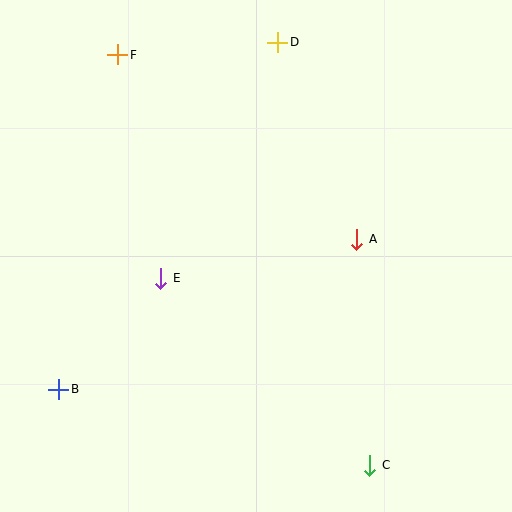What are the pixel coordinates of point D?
Point D is at (278, 42).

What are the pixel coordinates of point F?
Point F is at (118, 55).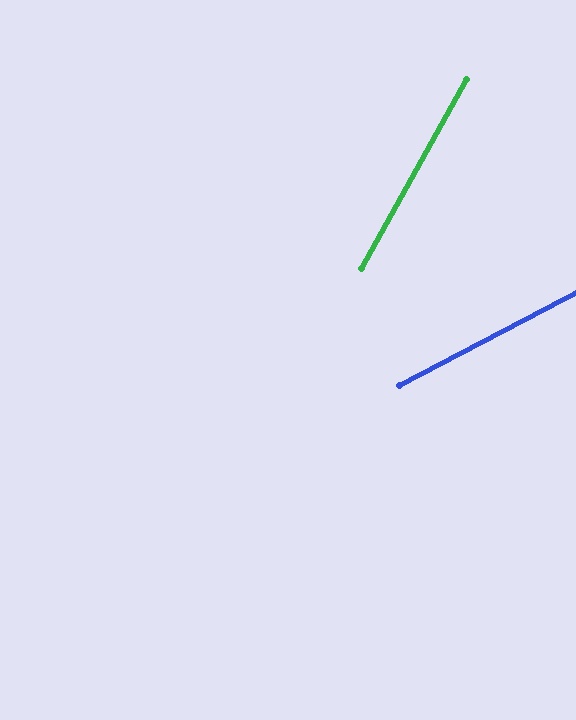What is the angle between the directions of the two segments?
Approximately 33 degrees.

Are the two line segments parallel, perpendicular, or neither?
Neither parallel nor perpendicular — they differ by about 33°.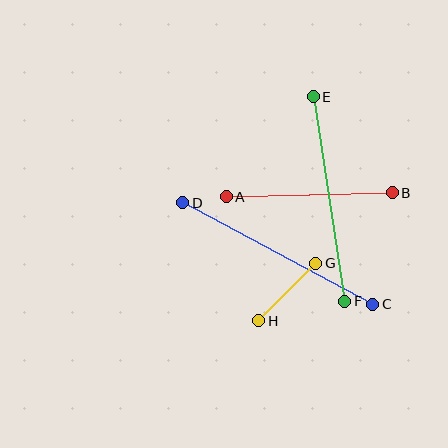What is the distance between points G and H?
The distance is approximately 81 pixels.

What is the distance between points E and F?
The distance is approximately 207 pixels.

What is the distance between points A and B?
The distance is approximately 166 pixels.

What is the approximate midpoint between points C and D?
The midpoint is at approximately (278, 254) pixels.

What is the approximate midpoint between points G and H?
The midpoint is at approximately (287, 292) pixels.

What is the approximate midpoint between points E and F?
The midpoint is at approximately (329, 199) pixels.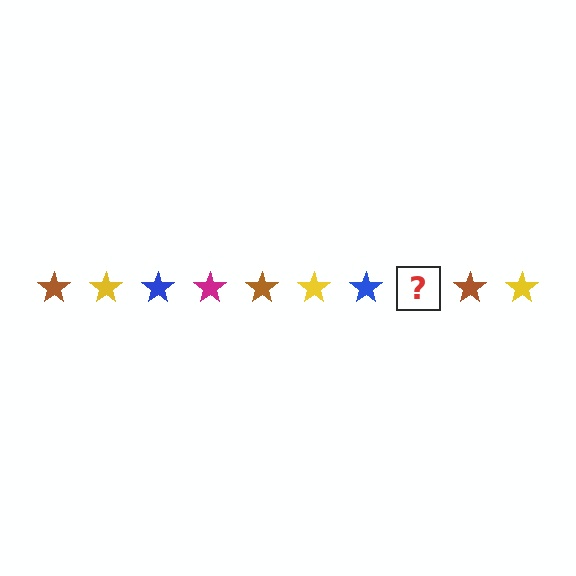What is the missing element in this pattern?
The missing element is a magenta star.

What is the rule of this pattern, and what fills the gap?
The rule is that the pattern cycles through brown, yellow, blue, magenta stars. The gap should be filled with a magenta star.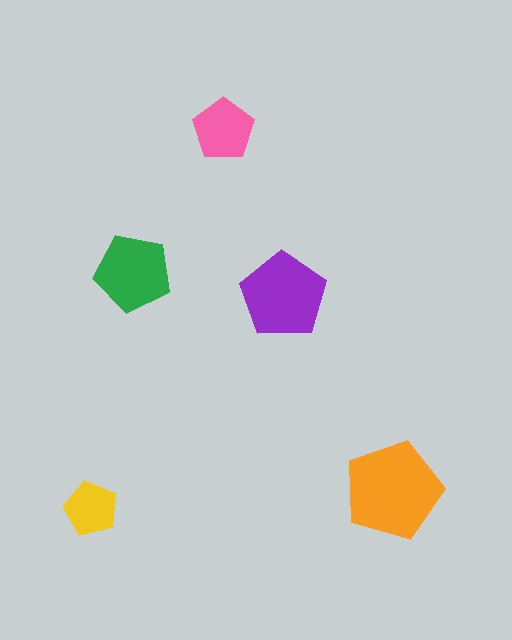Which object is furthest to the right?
The orange pentagon is rightmost.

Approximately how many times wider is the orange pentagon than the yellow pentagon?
About 2 times wider.